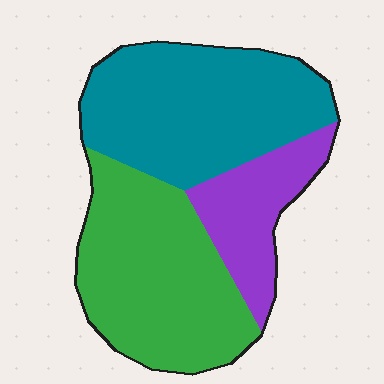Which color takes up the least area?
Purple, at roughly 20%.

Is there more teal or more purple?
Teal.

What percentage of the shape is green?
Green takes up about two fifths (2/5) of the shape.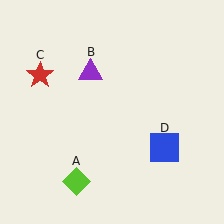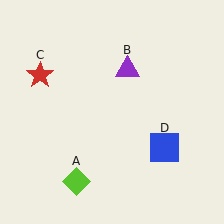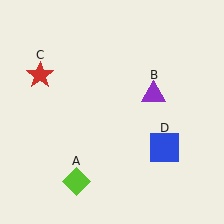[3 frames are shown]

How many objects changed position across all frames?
1 object changed position: purple triangle (object B).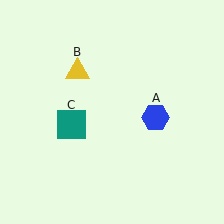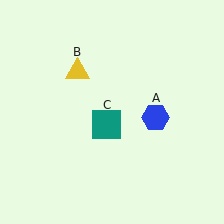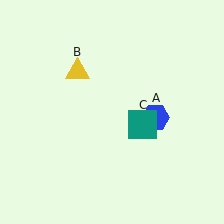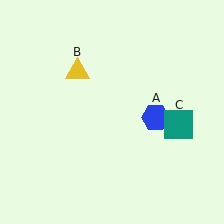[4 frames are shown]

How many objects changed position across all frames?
1 object changed position: teal square (object C).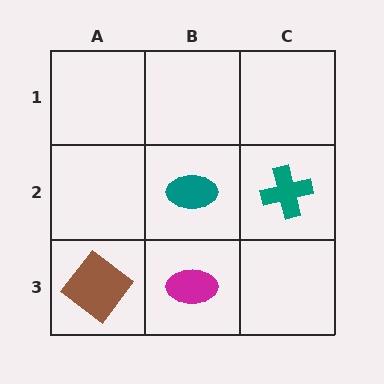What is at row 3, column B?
A magenta ellipse.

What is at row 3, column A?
A brown diamond.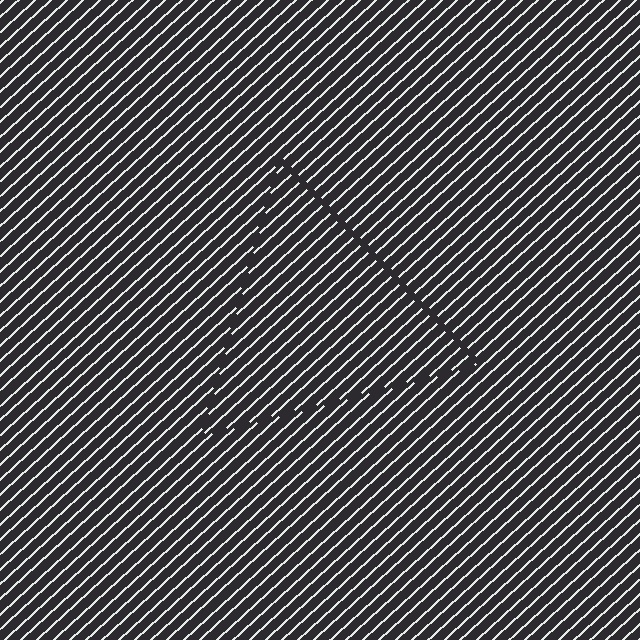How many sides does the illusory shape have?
3 sides — the line-ends trace a triangle.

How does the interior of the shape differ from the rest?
The interior of the shape contains the same grating, shifted by half a period — the contour is defined by the phase discontinuity where line-ends from the inner and outer gratings abut.